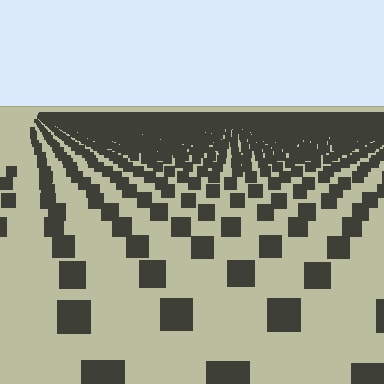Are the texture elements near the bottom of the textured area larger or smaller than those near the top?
Larger. Near the bottom, elements are closer to the viewer and appear at a bigger on-screen size.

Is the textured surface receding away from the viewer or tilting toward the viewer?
The surface is receding away from the viewer. Texture elements get smaller and denser toward the top.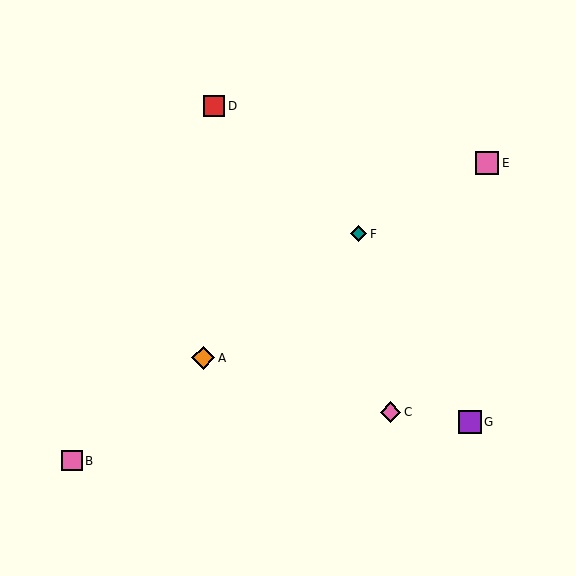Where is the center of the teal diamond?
The center of the teal diamond is at (359, 234).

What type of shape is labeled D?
Shape D is a red square.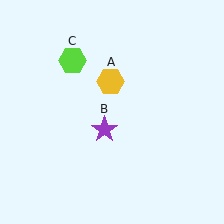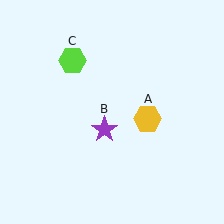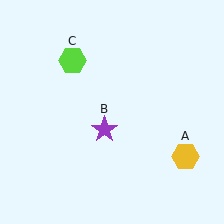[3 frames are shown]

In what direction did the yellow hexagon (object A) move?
The yellow hexagon (object A) moved down and to the right.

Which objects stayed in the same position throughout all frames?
Purple star (object B) and lime hexagon (object C) remained stationary.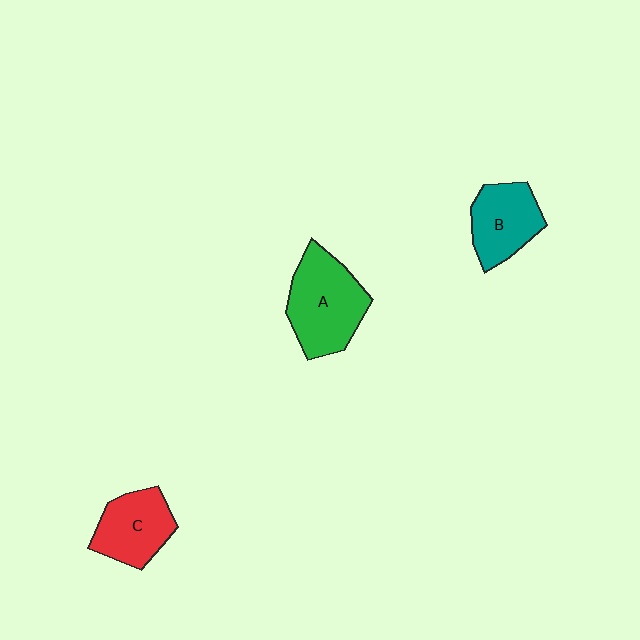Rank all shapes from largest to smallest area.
From largest to smallest: A (green), B (teal), C (red).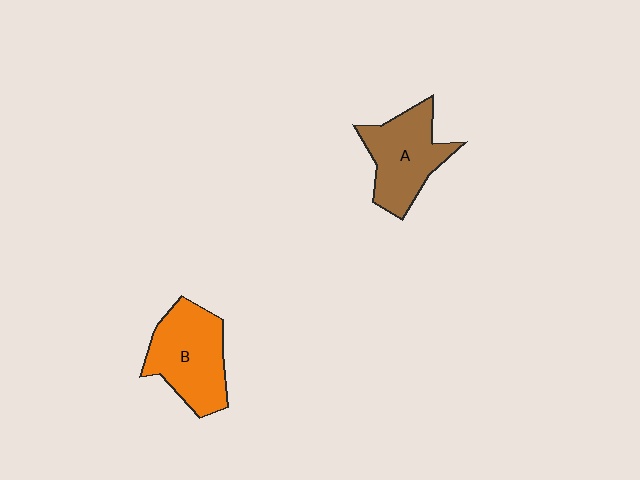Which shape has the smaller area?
Shape A (brown).